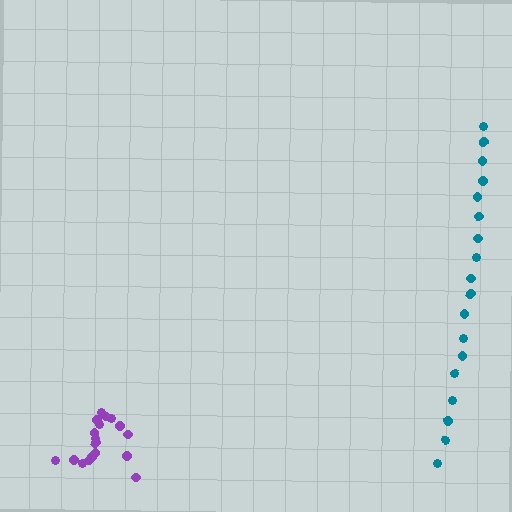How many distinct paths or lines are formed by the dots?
There are 2 distinct paths.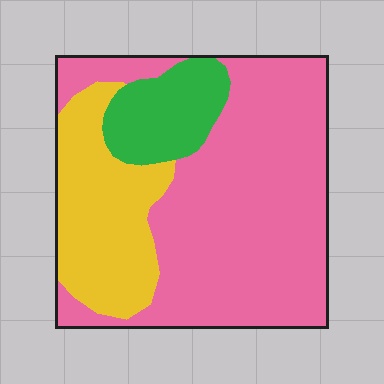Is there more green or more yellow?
Yellow.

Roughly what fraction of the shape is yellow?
Yellow takes up about one quarter (1/4) of the shape.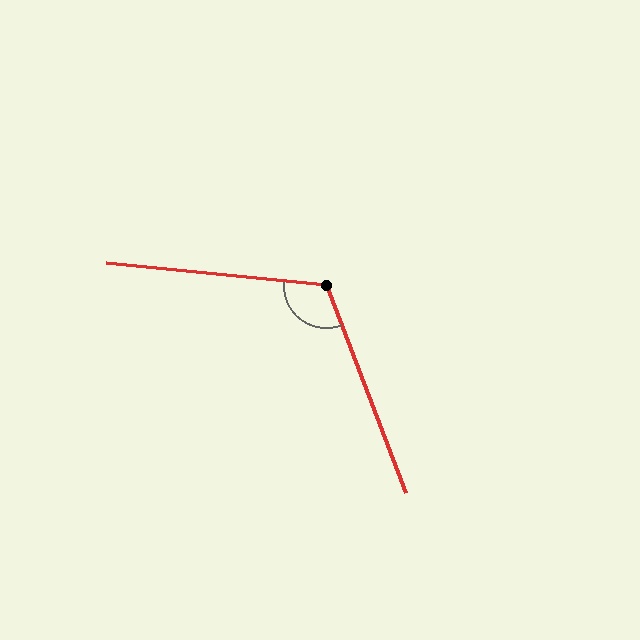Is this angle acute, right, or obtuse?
It is obtuse.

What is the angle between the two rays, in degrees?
Approximately 117 degrees.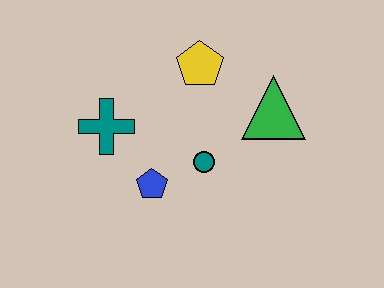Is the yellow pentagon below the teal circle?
No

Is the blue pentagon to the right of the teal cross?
Yes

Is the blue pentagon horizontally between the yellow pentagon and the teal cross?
Yes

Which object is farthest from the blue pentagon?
The green triangle is farthest from the blue pentagon.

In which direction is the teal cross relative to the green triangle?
The teal cross is to the left of the green triangle.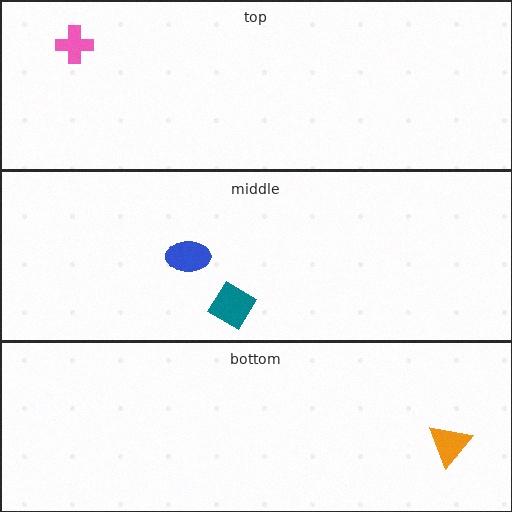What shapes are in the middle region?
The blue ellipse, the teal diamond.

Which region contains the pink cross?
The top region.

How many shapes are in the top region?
1.